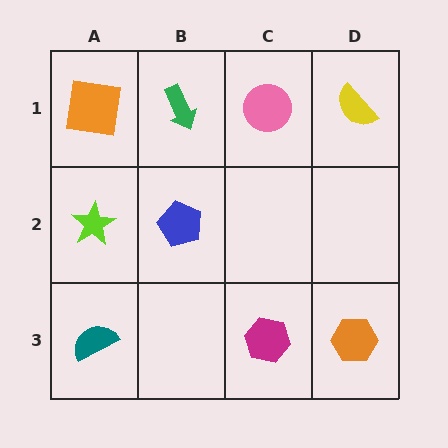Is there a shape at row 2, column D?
No, that cell is empty.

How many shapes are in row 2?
2 shapes.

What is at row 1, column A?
An orange square.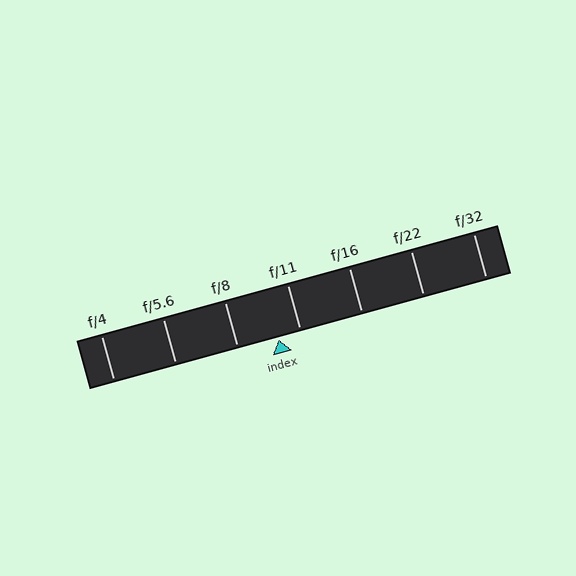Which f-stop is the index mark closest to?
The index mark is closest to f/11.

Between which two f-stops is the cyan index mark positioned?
The index mark is between f/8 and f/11.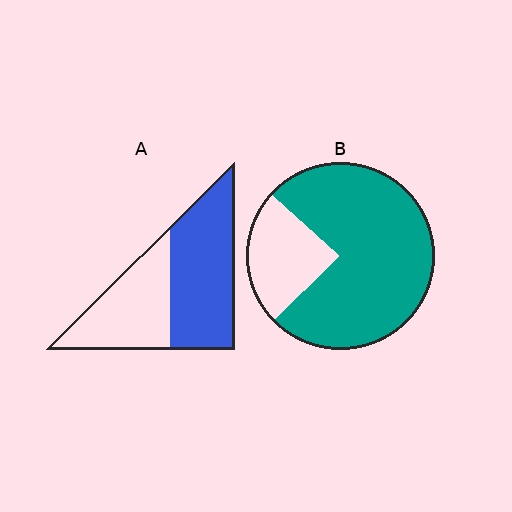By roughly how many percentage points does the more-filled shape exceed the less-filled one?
By roughly 20 percentage points (B over A).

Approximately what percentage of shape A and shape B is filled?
A is approximately 55% and B is approximately 75%.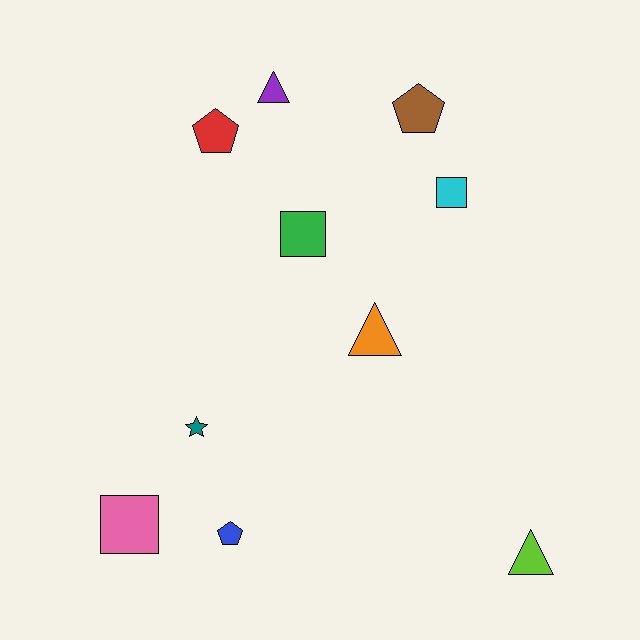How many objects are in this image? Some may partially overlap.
There are 10 objects.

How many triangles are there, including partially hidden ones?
There are 3 triangles.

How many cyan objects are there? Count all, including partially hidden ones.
There is 1 cyan object.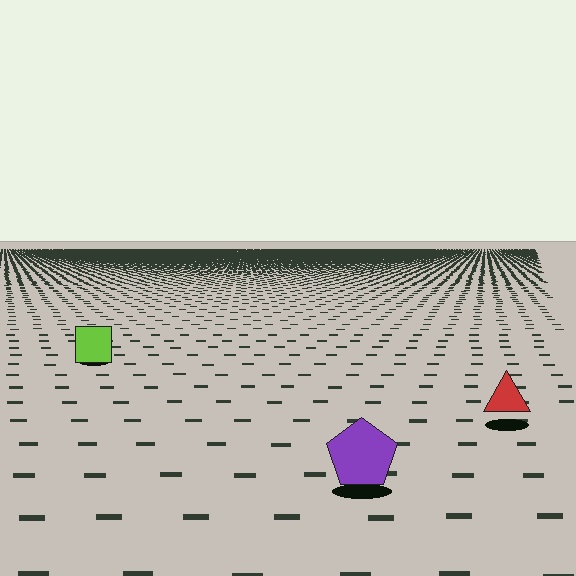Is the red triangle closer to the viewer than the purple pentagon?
No. The purple pentagon is closer — you can tell from the texture gradient: the ground texture is coarser near it.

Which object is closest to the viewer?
The purple pentagon is closest. The texture marks near it are larger and more spread out.